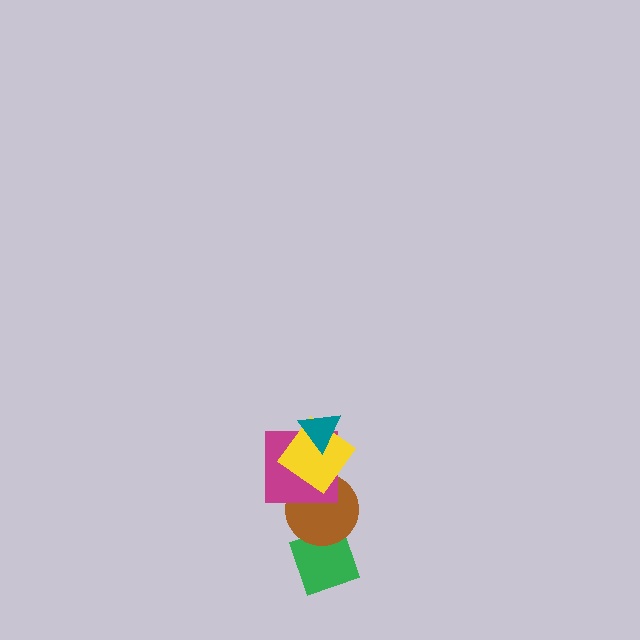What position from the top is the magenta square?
The magenta square is 3rd from the top.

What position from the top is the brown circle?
The brown circle is 4th from the top.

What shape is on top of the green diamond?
The brown circle is on top of the green diamond.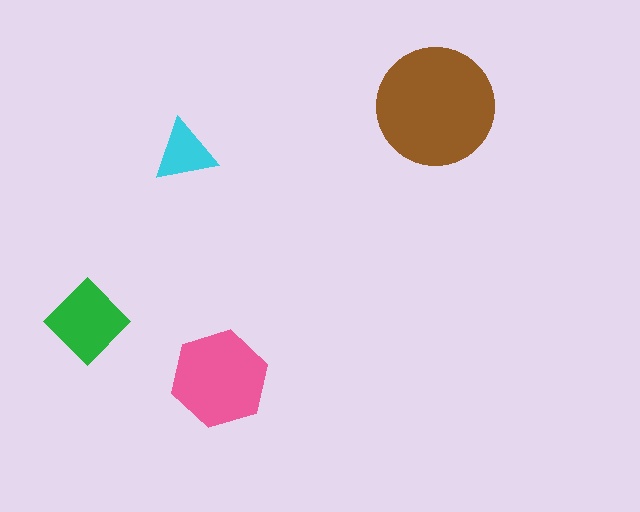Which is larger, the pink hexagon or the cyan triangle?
The pink hexagon.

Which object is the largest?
The brown circle.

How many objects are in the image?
There are 4 objects in the image.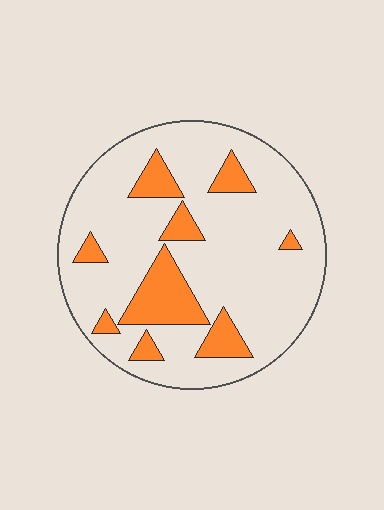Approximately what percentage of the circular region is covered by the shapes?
Approximately 20%.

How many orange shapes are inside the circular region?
9.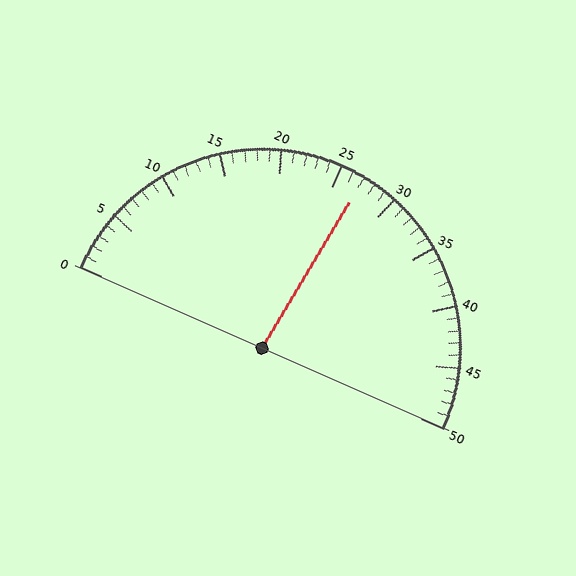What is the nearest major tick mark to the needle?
The nearest major tick mark is 25.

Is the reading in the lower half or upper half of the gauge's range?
The reading is in the upper half of the range (0 to 50).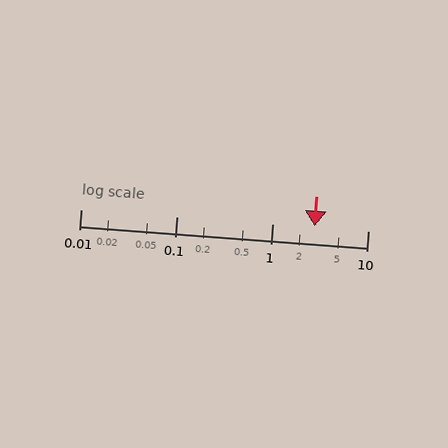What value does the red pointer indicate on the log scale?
The pointer indicates approximately 2.8.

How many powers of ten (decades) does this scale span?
The scale spans 3 decades, from 0.01 to 10.